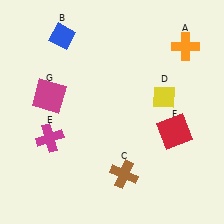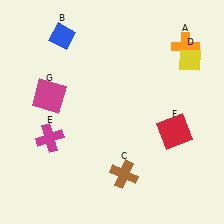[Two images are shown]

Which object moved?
The yellow diamond (D) moved up.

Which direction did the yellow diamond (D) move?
The yellow diamond (D) moved up.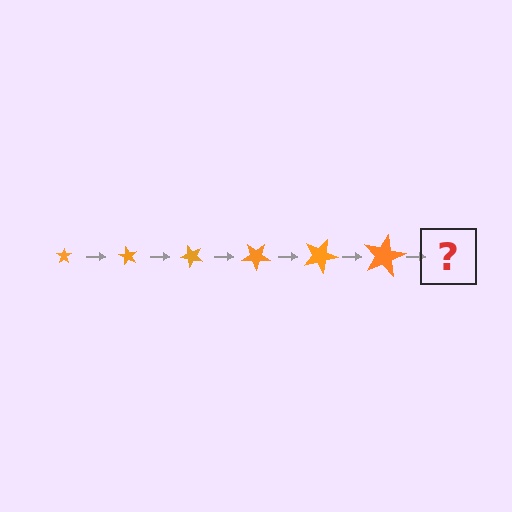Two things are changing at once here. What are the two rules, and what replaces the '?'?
The two rules are that the star grows larger each step and it rotates 60 degrees each step. The '?' should be a star, larger than the previous one and rotated 360 degrees from the start.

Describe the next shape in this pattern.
It should be a star, larger than the previous one and rotated 360 degrees from the start.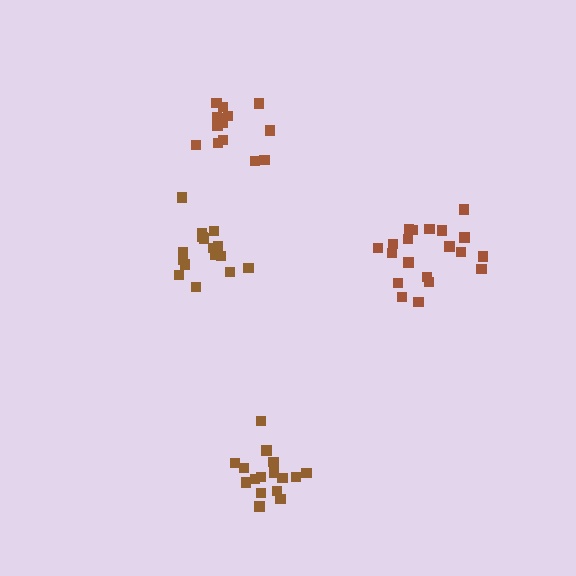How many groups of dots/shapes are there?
There are 4 groups.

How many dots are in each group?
Group 1: 16 dots, Group 2: 20 dots, Group 3: 16 dots, Group 4: 14 dots (66 total).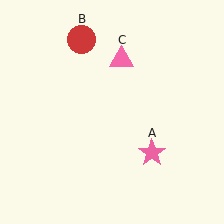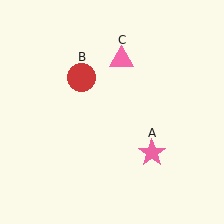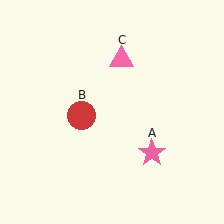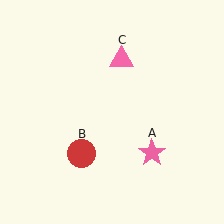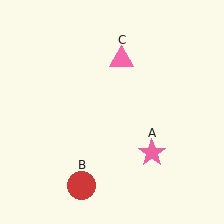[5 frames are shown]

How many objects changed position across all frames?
1 object changed position: red circle (object B).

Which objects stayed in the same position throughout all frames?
Pink star (object A) and pink triangle (object C) remained stationary.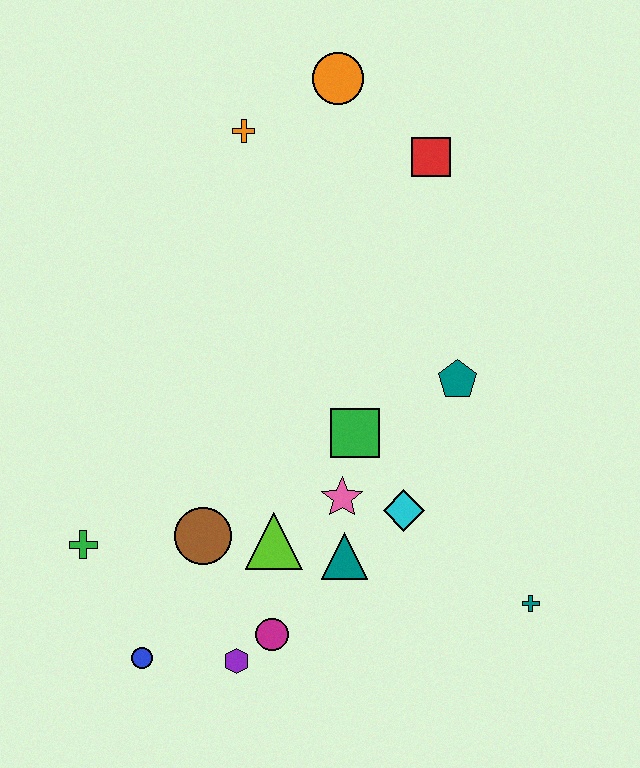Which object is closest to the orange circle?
The orange cross is closest to the orange circle.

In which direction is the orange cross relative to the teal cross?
The orange cross is above the teal cross.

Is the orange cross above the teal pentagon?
Yes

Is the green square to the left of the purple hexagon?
No